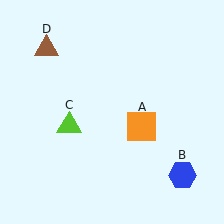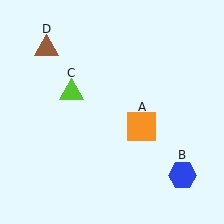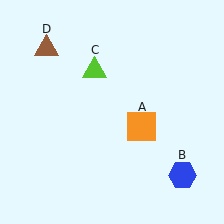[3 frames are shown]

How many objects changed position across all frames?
1 object changed position: lime triangle (object C).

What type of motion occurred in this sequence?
The lime triangle (object C) rotated clockwise around the center of the scene.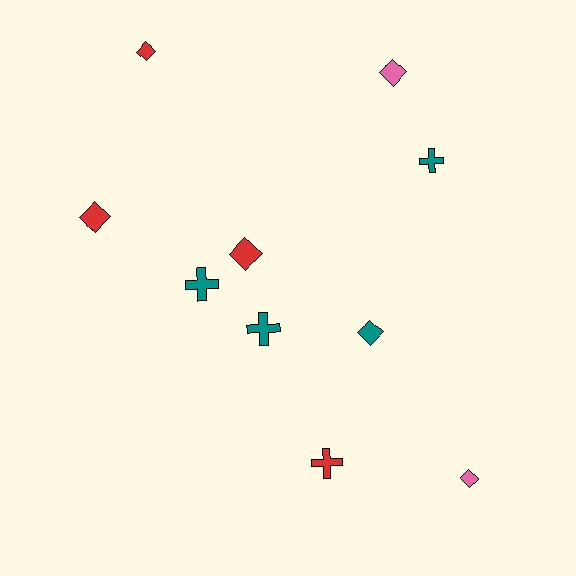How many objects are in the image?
There are 10 objects.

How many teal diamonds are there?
There is 1 teal diamond.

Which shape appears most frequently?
Diamond, with 6 objects.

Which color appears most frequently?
Red, with 4 objects.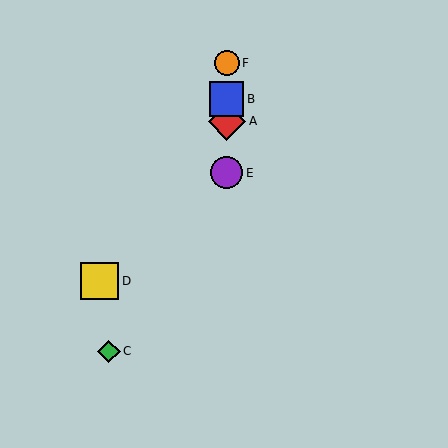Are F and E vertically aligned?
Yes, both are at x≈227.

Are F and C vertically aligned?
No, F is at x≈227 and C is at x≈109.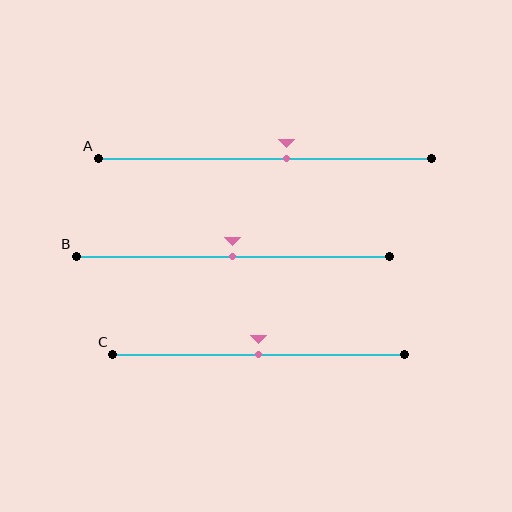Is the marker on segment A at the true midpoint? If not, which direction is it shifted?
No, the marker on segment A is shifted to the right by about 6% of the segment length.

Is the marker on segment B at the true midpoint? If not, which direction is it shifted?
Yes, the marker on segment B is at the true midpoint.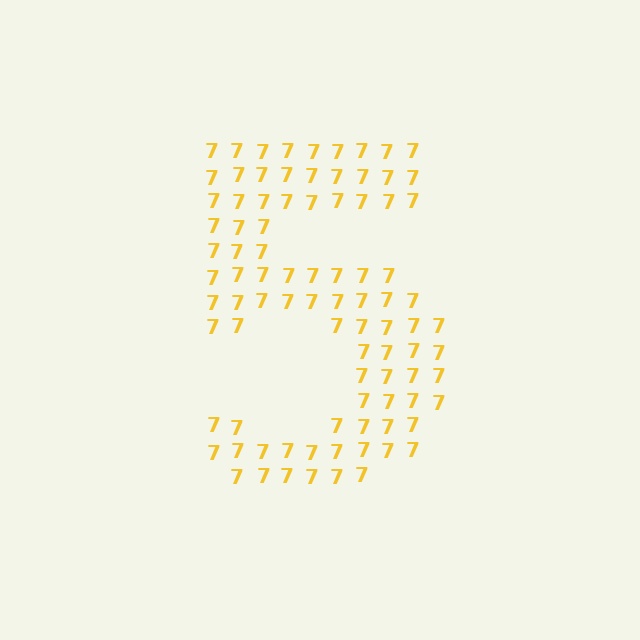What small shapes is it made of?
It is made of small digit 7's.